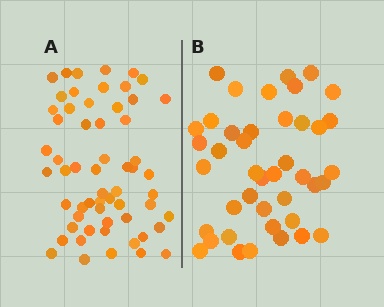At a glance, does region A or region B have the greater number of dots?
Region A (the left region) has more dots.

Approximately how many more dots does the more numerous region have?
Region A has approximately 15 more dots than region B.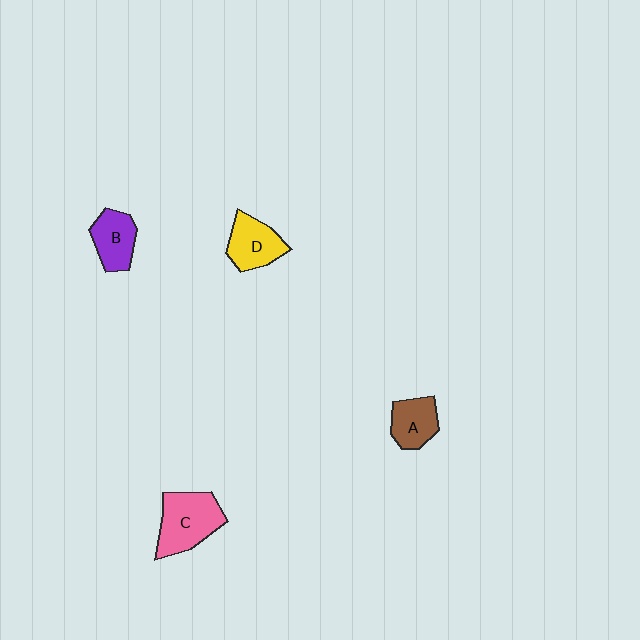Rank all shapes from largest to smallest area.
From largest to smallest: C (pink), D (yellow), B (purple), A (brown).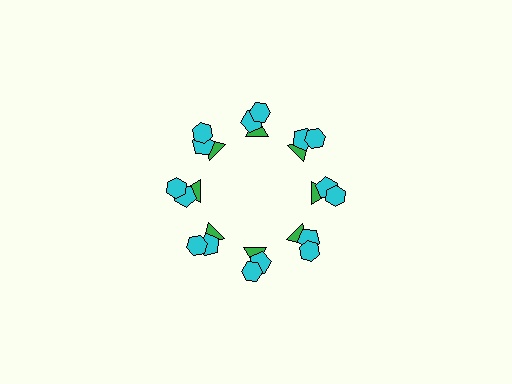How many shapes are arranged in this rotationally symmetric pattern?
There are 24 shapes, arranged in 8 groups of 3.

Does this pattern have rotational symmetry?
Yes, this pattern has 8-fold rotational symmetry. It looks the same after rotating 45 degrees around the center.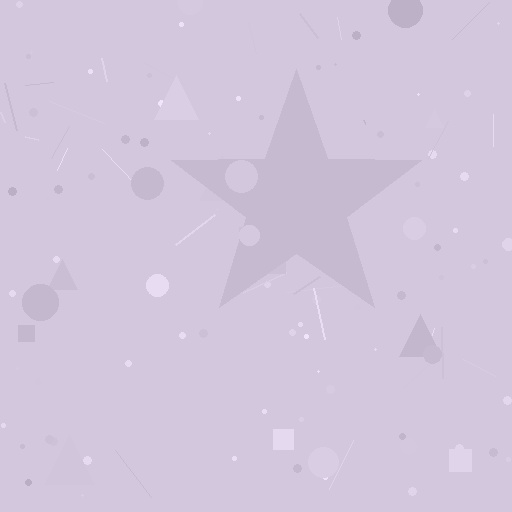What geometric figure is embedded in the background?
A star is embedded in the background.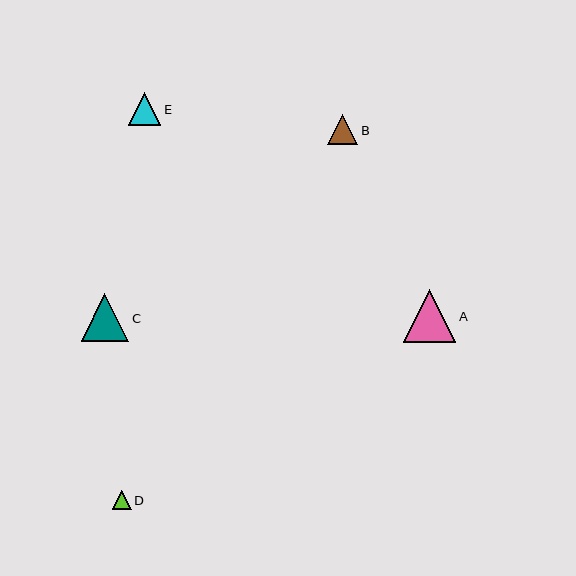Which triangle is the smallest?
Triangle D is the smallest with a size of approximately 19 pixels.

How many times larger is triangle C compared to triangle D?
Triangle C is approximately 2.5 times the size of triangle D.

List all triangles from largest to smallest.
From largest to smallest: A, C, E, B, D.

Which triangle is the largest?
Triangle A is the largest with a size of approximately 52 pixels.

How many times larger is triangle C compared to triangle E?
Triangle C is approximately 1.4 times the size of triangle E.